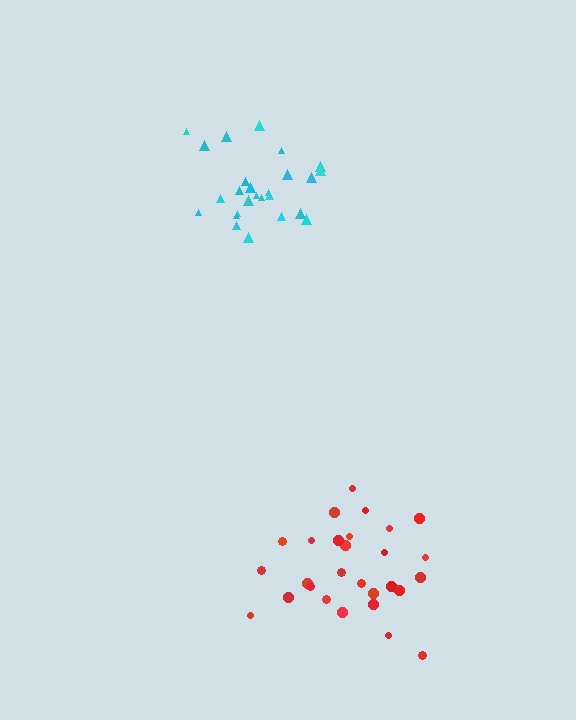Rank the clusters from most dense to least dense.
cyan, red.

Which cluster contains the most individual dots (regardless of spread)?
Red (28).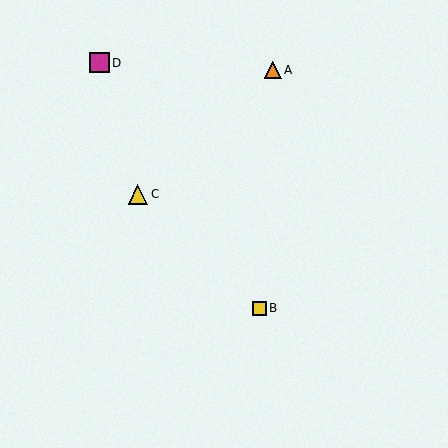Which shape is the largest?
The magenta square (labeled D) is the largest.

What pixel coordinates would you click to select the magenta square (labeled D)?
Click at (100, 63) to select the magenta square D.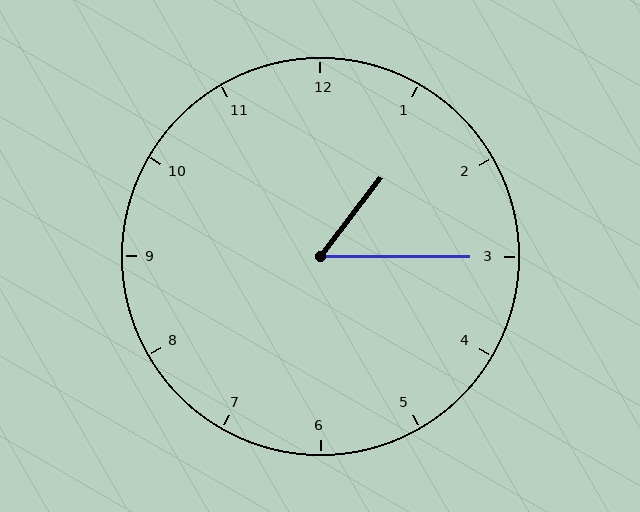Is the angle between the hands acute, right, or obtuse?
It is acute.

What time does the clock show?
1:15.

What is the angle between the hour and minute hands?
Approximately 52 degrees.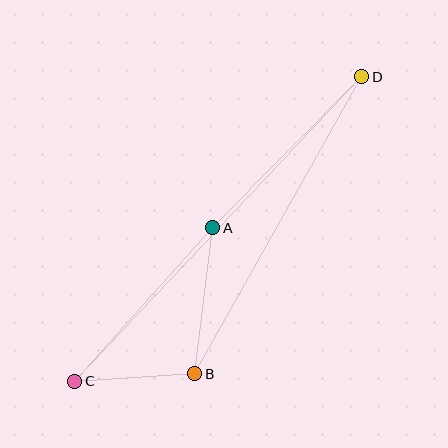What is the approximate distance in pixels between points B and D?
The distance between B and D is approximately 341 pixels.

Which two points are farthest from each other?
Points C and D are farthest from each other.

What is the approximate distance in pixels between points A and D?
The distance between A and D is approximately 212 pixels.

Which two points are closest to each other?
Points B and C are closest to each other.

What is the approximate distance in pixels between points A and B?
The distance between A and B is approximately 147 pixels.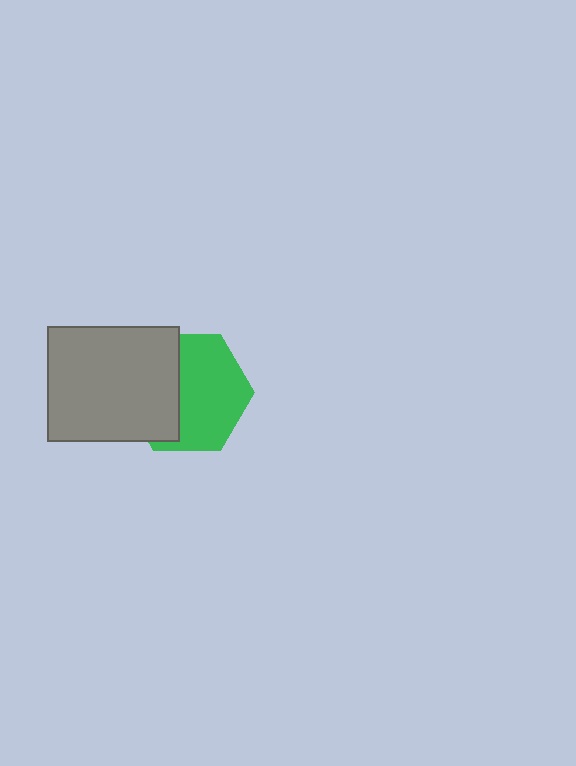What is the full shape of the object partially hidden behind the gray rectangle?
The partially hidden object is a green hexagon.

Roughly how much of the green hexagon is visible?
About half of it is visible (roughly 60%).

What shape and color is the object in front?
The object in front is a gray rectangle.